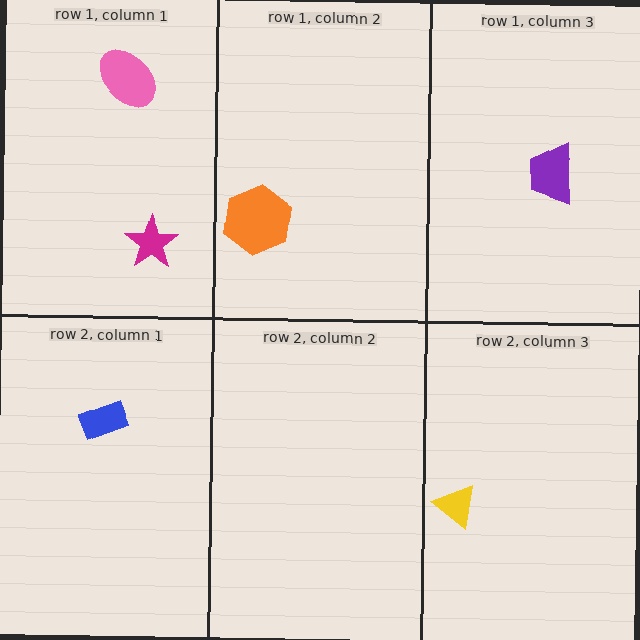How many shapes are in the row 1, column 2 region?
1.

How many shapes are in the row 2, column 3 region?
1.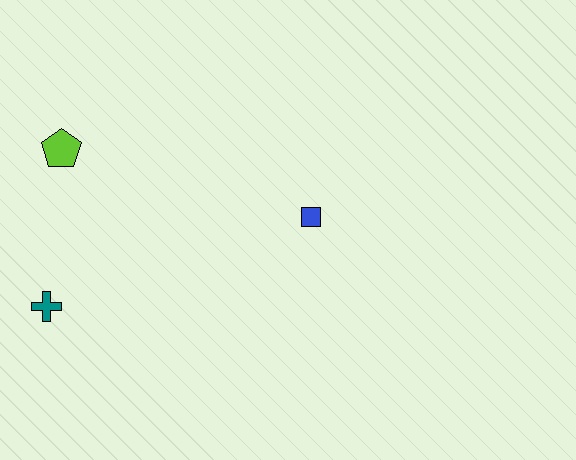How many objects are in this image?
There are 3 objects.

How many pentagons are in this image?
There is 1 pentagon.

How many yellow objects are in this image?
There are no yellow objects.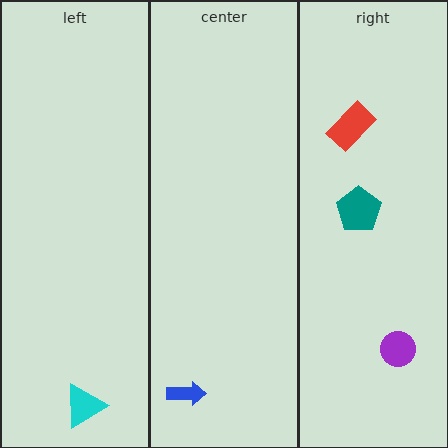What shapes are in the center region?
The blue arrow.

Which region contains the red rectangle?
The right region.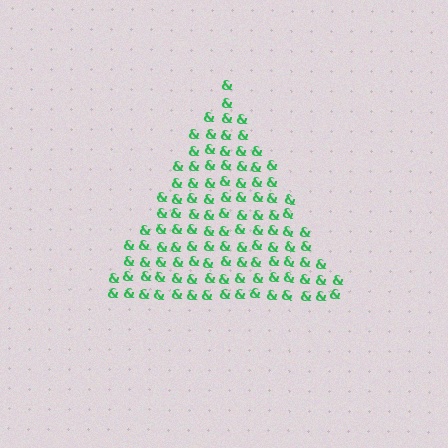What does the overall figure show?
The overall figure shows a triangle.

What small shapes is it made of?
It is made of small ampersands.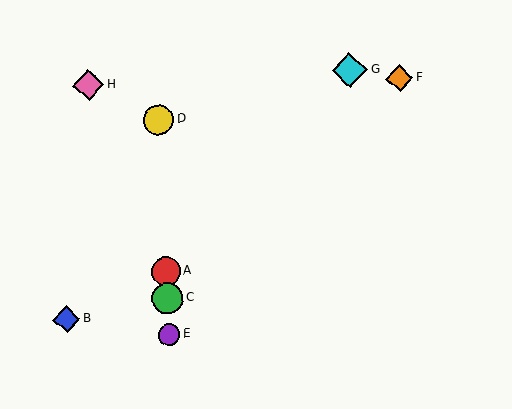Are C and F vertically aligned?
No, C is at x≈167 and F is at x≈399.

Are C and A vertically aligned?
Yes, both are at x≈167.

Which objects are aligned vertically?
Objects A, C, D, E are aligned vertically.